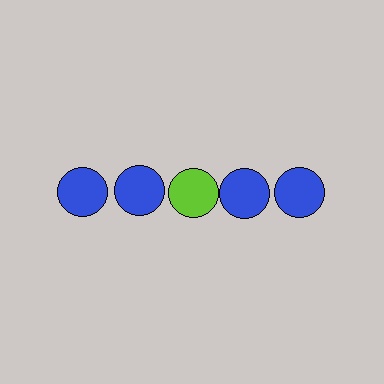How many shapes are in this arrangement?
There are 5 shapes arranged in a grid pattern.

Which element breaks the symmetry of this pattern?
The lime circle in the top row, center column breaks the symmetry. All other shapes are blue circles.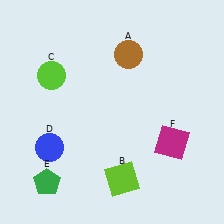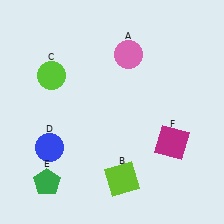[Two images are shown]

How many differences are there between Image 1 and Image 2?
There is 1 difference between the two images.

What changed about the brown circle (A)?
In Image 1, A is brown. In Image 2, it changed to pink.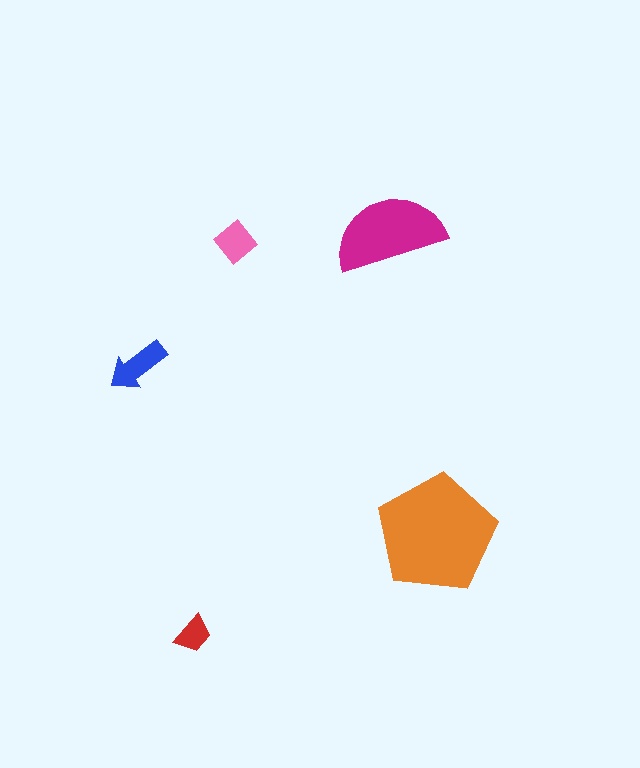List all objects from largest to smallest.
The orange pentagon, the magenta semicircle, the blue arrow, the pink diamond, the red trapezoid.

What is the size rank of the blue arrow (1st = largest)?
3rd.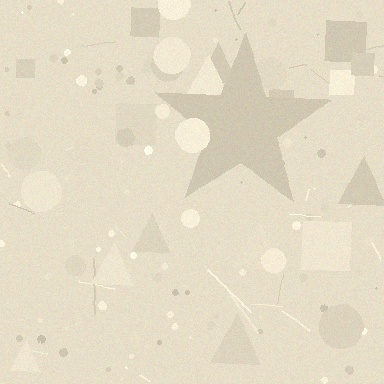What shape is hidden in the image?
A star is hidden in the image.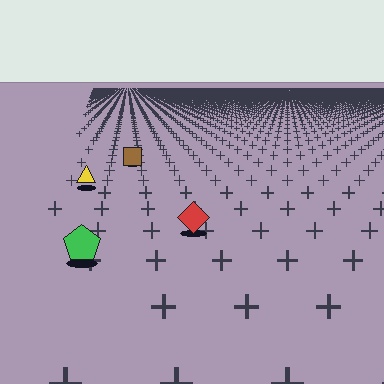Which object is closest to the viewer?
The green pentagon is closest. The texture marks near it are larger and more spread out.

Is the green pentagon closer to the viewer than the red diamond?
Yes. The green pentagon is closer — you can tell from the texture gradient: the ground texture is coarser near it.